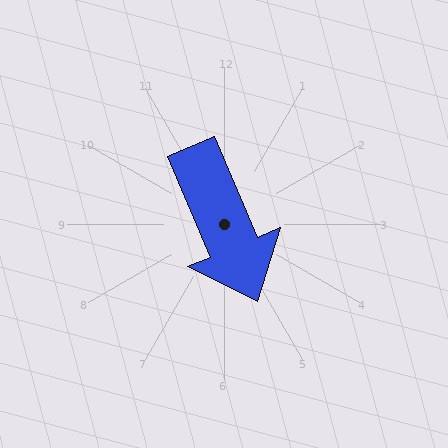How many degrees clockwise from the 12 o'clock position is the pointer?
Approximately 157 degrees.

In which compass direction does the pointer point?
Southeast.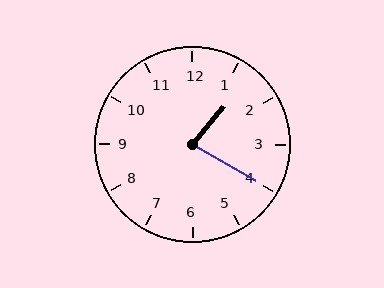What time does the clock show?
1:20.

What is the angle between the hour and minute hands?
Approximately 80 degrees.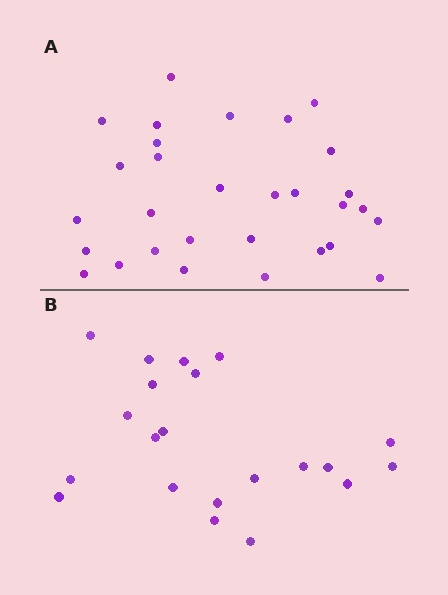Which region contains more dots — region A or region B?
Region A (the top region) has more dots.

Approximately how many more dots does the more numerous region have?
Region A has roughly 8 or so more dots than region B.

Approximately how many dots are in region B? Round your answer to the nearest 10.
About 20 dots. (The exact count is 21, which rounds to 20.)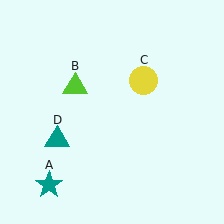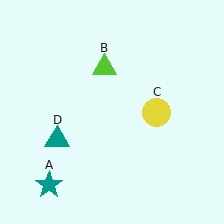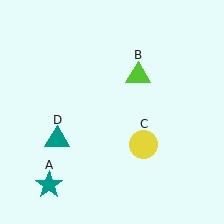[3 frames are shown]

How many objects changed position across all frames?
2 objects changed position: lime triangle (object B), yellow circle (object C).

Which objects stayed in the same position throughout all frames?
Teal star (object A) and teal triangle (object D) remained stationary.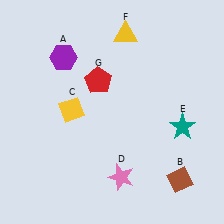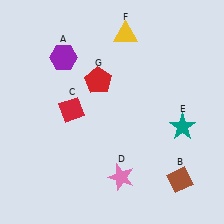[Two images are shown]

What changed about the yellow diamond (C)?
In Image 1, C is yellow. In Image 2, it changed to red.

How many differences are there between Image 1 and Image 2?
There is 1 difference between the two images.